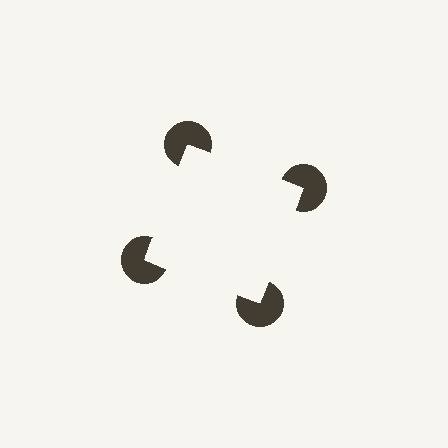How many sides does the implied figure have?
4 sides.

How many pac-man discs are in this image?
There are 4 — one at each vertex of the illusory square.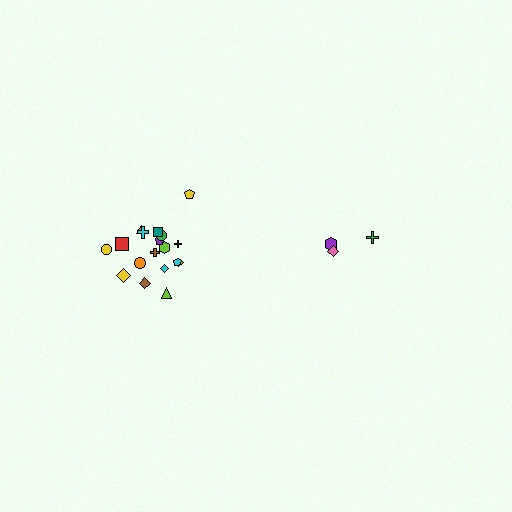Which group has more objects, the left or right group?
The left group.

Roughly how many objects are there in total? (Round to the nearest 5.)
Roughly 20 objects in total.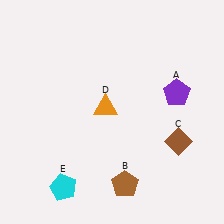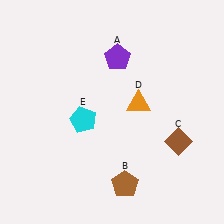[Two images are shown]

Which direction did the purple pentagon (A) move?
The purple pentagon (A) moved left.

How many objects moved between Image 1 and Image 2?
3 objects moved between the two images.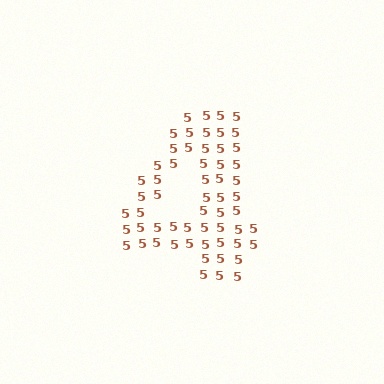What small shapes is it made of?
It is made of small digit 5's.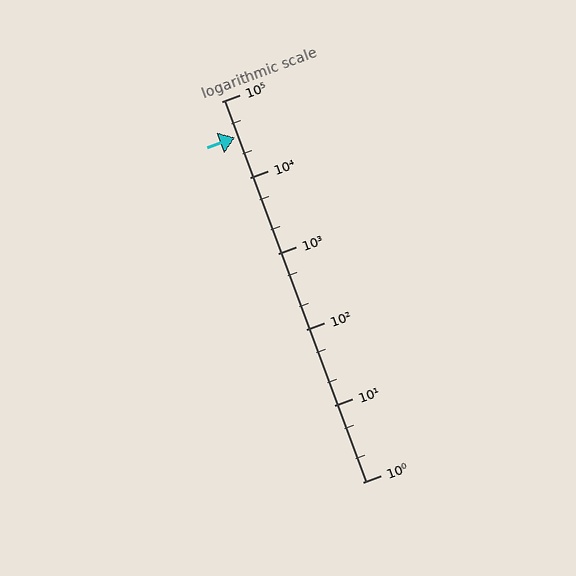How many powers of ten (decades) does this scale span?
The scale spans 5 decades, from 1 to 100000.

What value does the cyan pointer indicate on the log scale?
The pointer indicates approximately 34000.